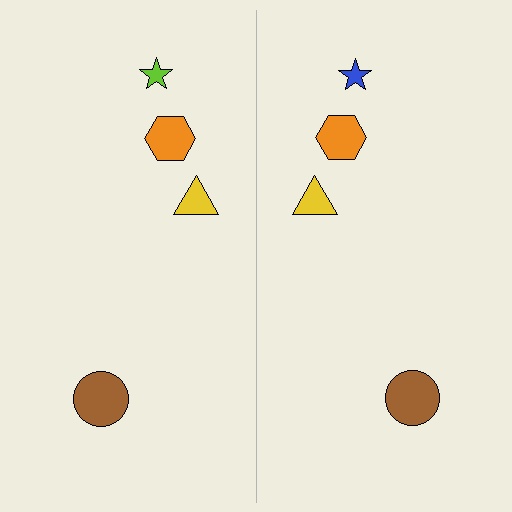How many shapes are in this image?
There are 8 shapes in this image.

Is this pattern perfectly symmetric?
No, the pattern is not perfectly symmetric. The blue star on the right side breaks the symmetry — its mirror counterpart is lime.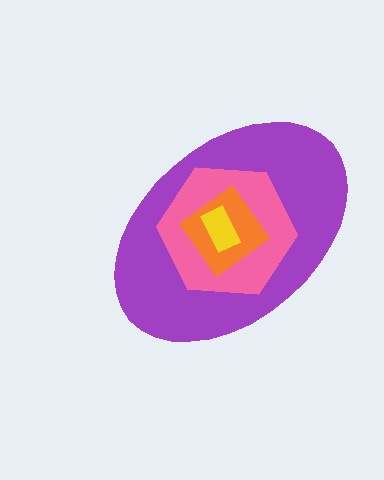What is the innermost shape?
The yellow rectangle.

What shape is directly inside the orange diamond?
The yellow rectangle.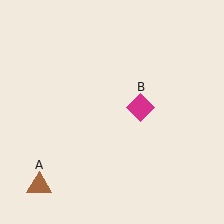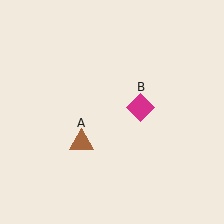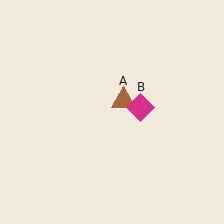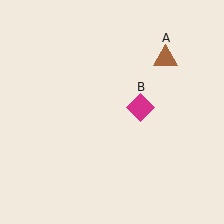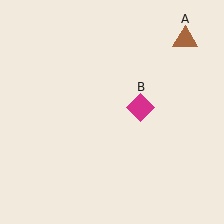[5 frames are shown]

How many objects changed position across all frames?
1 object changed position: brown triangle (object A).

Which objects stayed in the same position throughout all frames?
Magenta diamond (object B) remained stationary.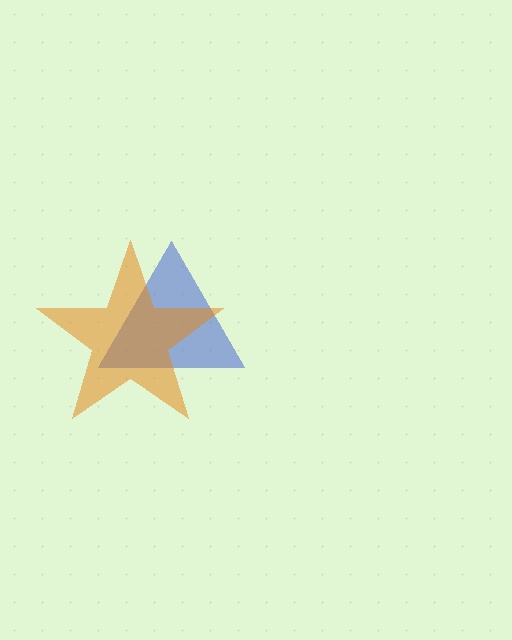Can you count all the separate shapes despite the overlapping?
Yes, there are 2 separate shapes.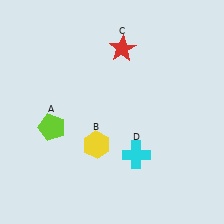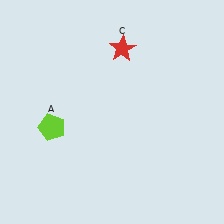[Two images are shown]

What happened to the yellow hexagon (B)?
The yellow hexagon (B) was removed in Image 2. It was in the bottom-left area of Image 1.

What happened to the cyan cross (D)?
The cyan cross (D) was removed in Image 2. It was in the bottom-right area of Image 1.